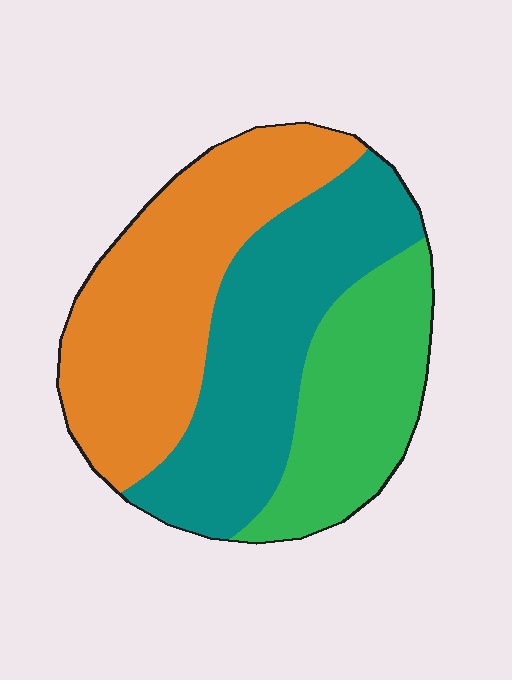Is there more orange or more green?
Orange.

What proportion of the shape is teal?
Teal covers about 35% of the shape.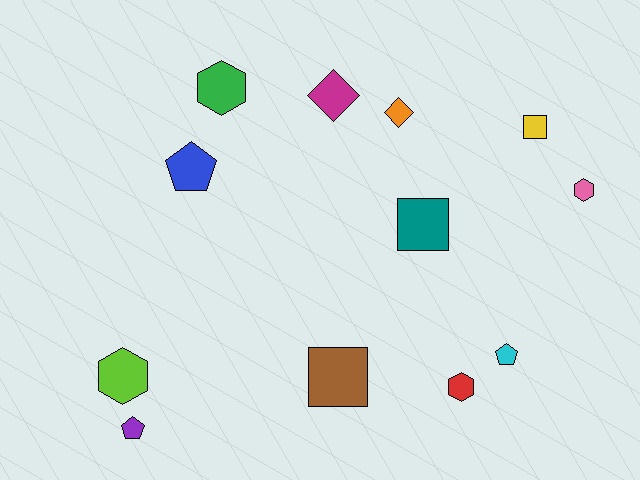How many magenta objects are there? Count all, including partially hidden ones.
There is 1 magenta object.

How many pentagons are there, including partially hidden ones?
There are 3 pentagons.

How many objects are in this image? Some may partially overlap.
There are 12 objects.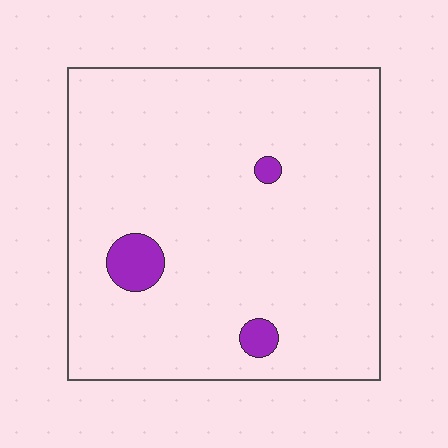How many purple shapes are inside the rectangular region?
3.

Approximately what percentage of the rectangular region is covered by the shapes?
Approximately 5%.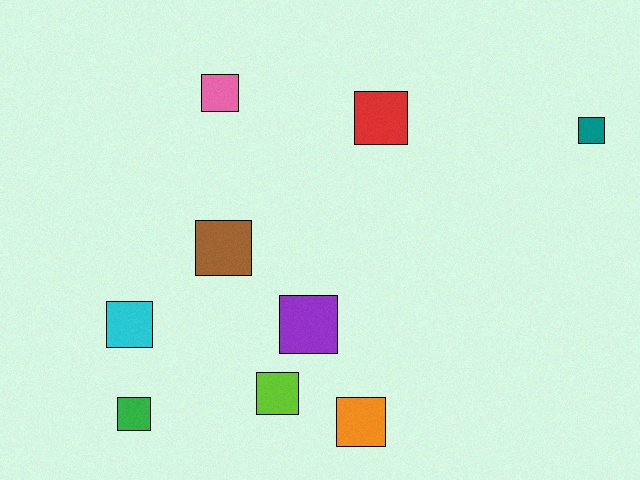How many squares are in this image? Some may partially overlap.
There are 9 squares.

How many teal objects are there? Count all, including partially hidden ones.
There is 1 teal object.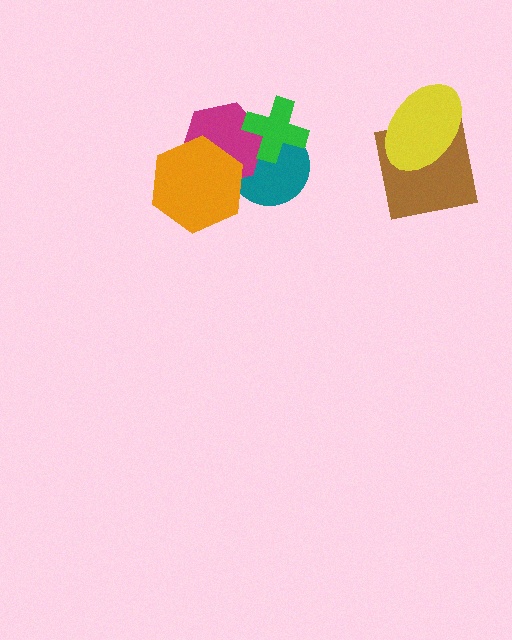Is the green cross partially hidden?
No, no other shape covers it.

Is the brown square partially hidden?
Yes, it is partially covered by another shape.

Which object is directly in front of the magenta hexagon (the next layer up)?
The green cross is directly in front of the magenta hexagon.